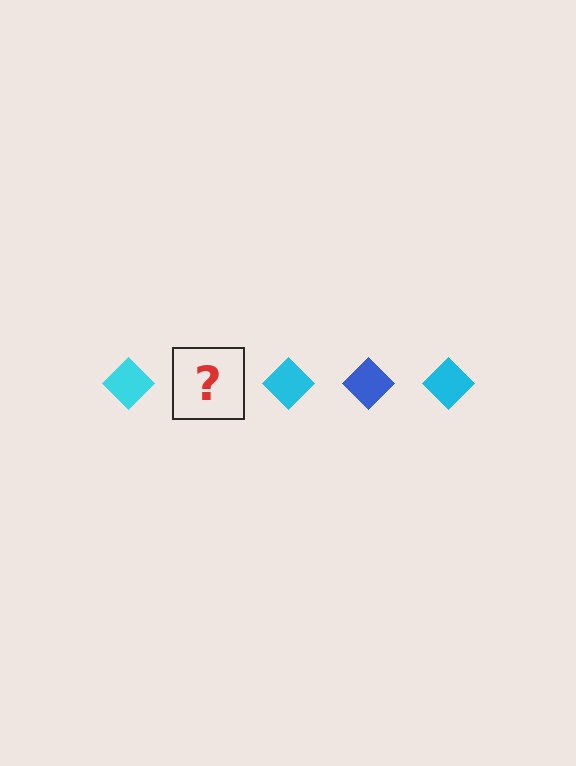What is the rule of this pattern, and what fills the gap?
The rule is that the pattern cycles through cyan, blue diamonds. The gap should be filled with a blue diamond.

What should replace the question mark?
The question mark should be replaced with a blue diamond.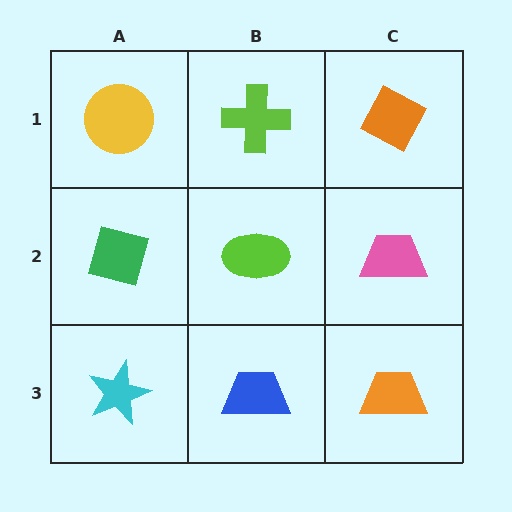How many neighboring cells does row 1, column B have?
3.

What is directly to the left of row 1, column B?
A yellow circle.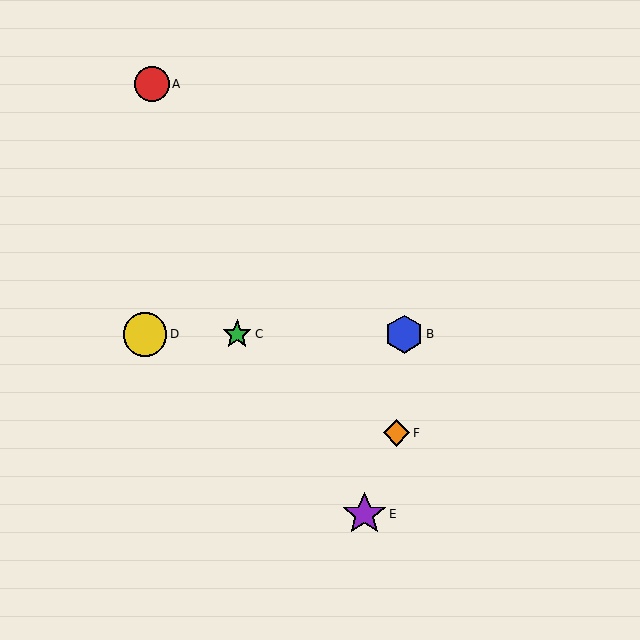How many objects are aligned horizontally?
3 objects (B, C, D) are aligned horizontally.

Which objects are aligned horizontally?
Objects B, C, D are aligned horizontally.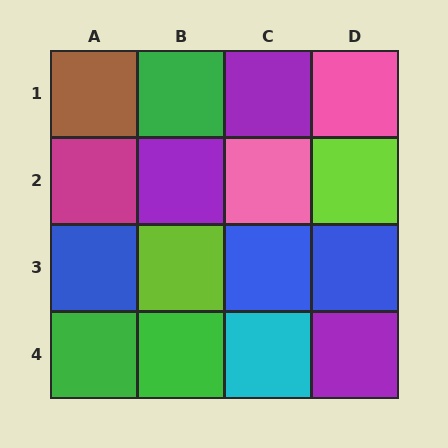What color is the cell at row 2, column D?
Lime.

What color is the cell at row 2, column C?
Pink.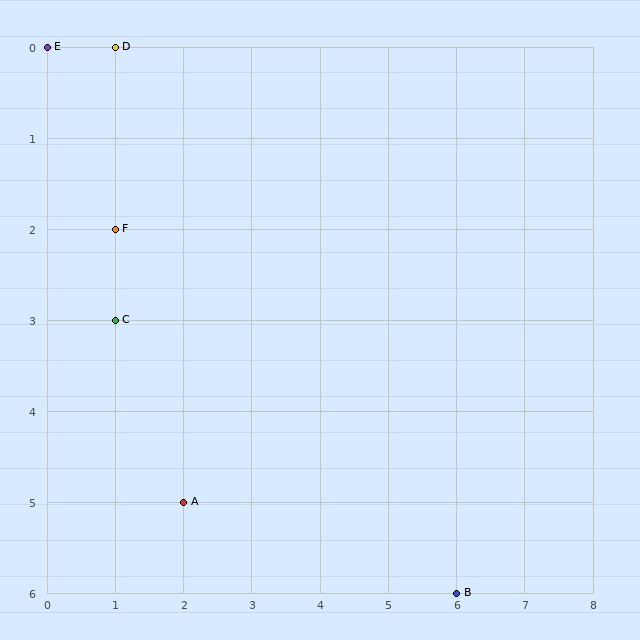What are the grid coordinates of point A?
Point A is at grid coordinates (2, 5).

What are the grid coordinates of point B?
Point B is at grid coordinates (6, 6).